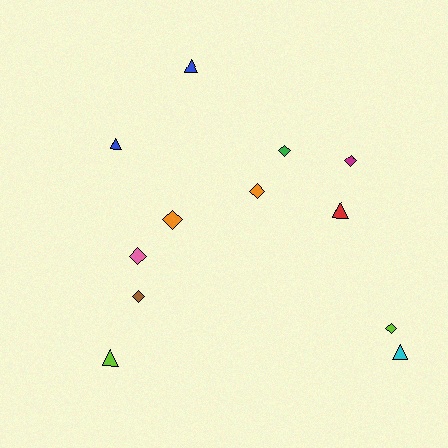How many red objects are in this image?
There is 1 red object.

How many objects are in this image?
There are 12 objects.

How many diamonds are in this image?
There are 7 diamonds.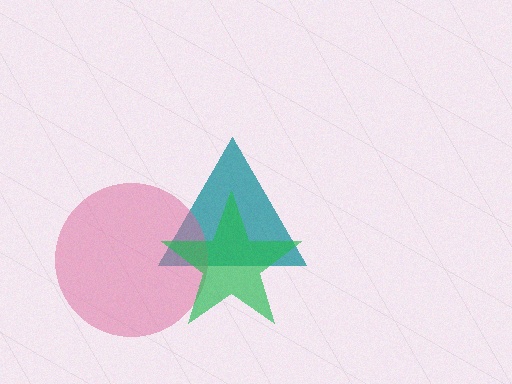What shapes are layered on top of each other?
The layered shapes are: a teal triangle, a pink circle, a green star.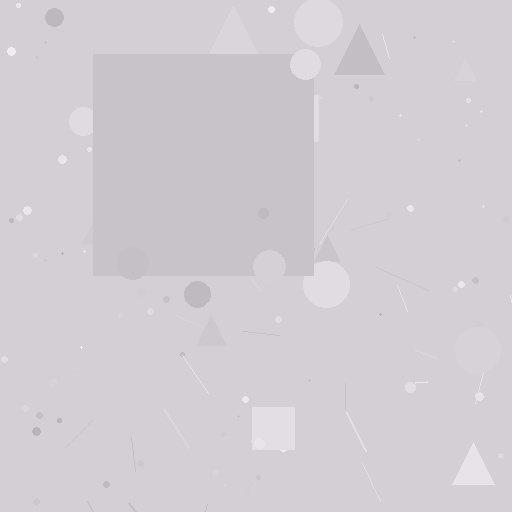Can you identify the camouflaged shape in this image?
The camouflaged shape is a square.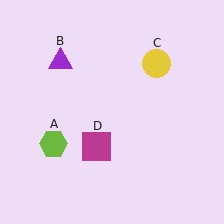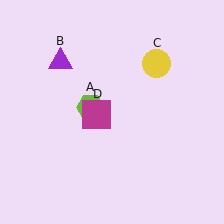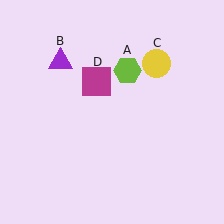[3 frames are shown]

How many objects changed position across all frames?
2 objects changed position: lime hexagon (object A), magenta square (object D).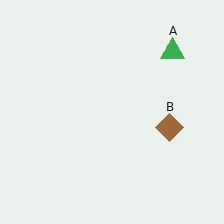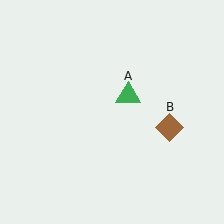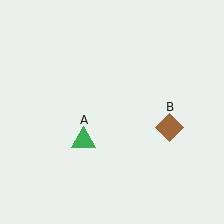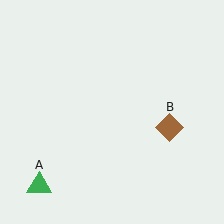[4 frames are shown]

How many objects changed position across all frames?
1 object changed position: green triangle (object A).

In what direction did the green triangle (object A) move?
The green triangle (object A) moved down and to the left.